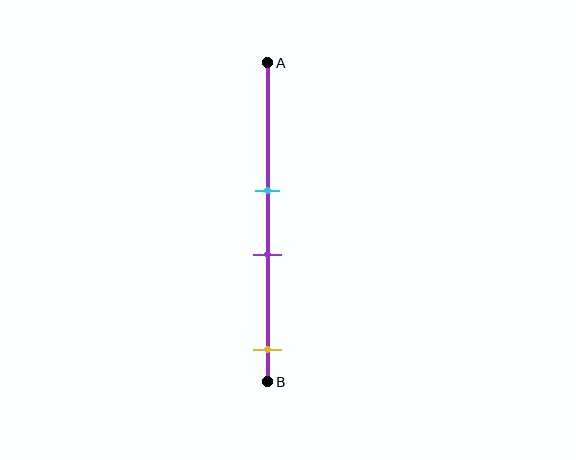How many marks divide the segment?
There are 3 marks dividing the segment.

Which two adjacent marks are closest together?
The cyan and purple marks are the closest adjacent pair.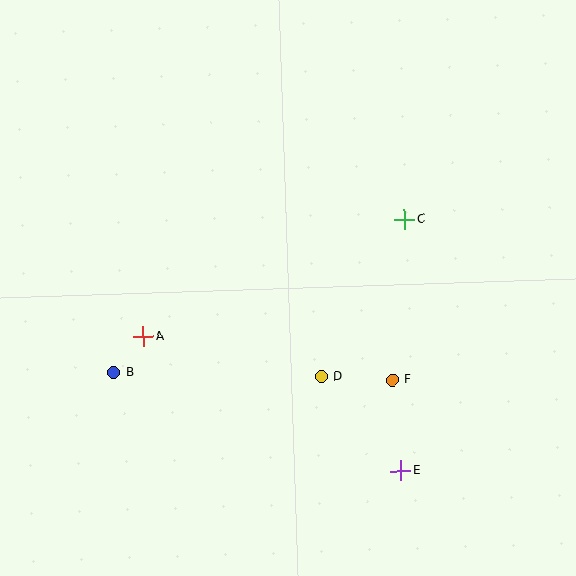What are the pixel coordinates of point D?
Point D is at (321, 377).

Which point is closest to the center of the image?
Point D at (321, 377) is closest to the center.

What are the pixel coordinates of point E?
Point E is at (401, 471).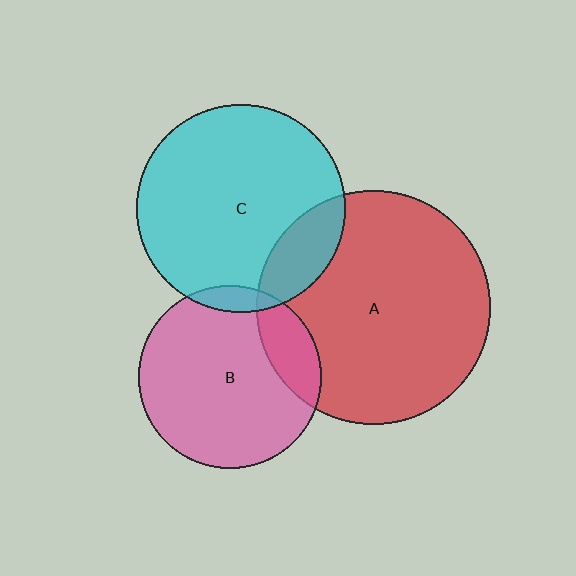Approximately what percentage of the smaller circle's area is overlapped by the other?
Approximately 15%.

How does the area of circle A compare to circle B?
Approximately 1.6 times.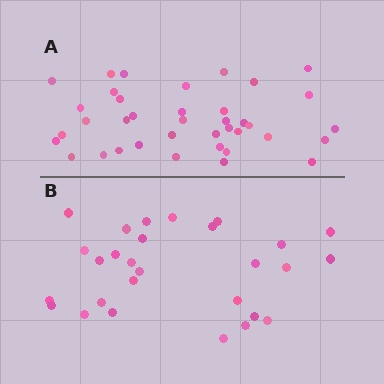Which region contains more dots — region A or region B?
Region A (the top region) has more dots.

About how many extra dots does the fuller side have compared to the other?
Region A has roughly 10 or so more dots than region B.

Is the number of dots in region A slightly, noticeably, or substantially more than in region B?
Region A has noticeably more, but not dramatically so. The ratio is roughly 1.4 to 1.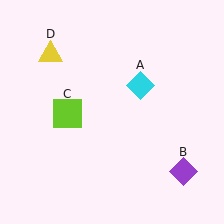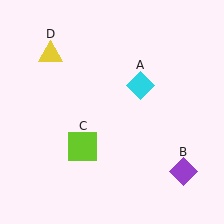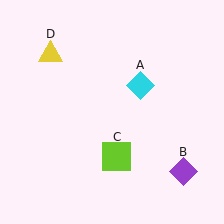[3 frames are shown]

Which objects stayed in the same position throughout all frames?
Cyan diamond (object A) and purple diamond (object B) and yellow triangle (object D) remained stationary.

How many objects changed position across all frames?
1 object changed position: lime square (object C).